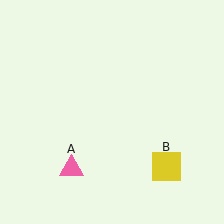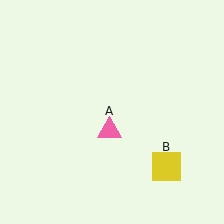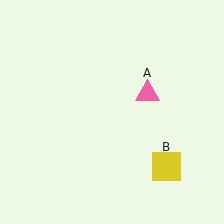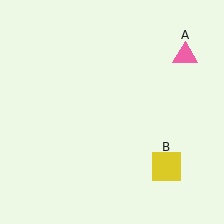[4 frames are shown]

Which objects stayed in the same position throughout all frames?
Yellow square (object B) remained stationary.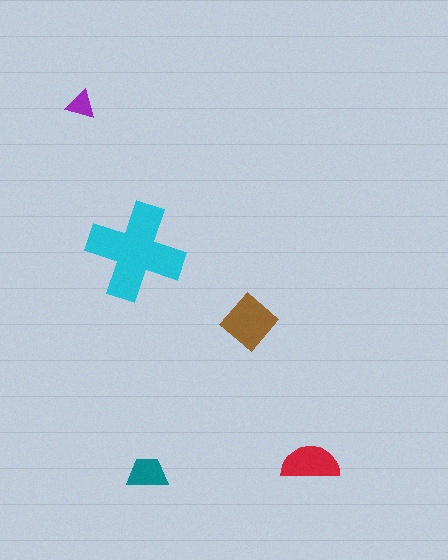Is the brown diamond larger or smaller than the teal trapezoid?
Larger.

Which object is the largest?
The cyan cross.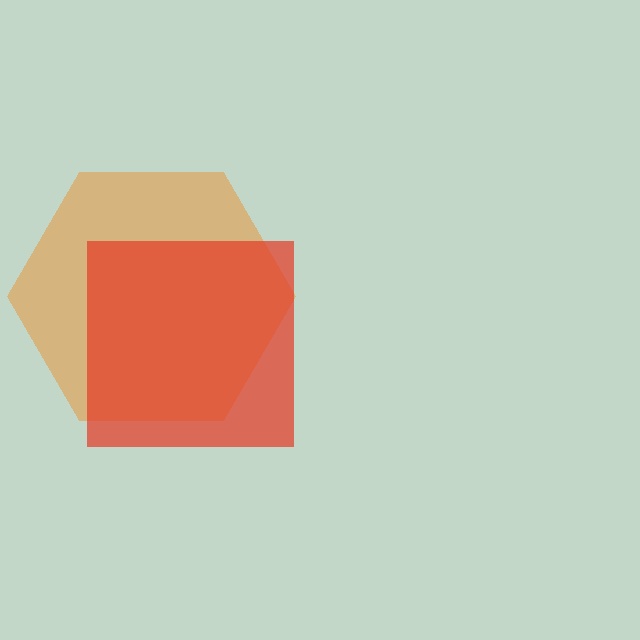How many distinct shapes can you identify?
There are 2 distinct shapes: an orange hexagon, a red square.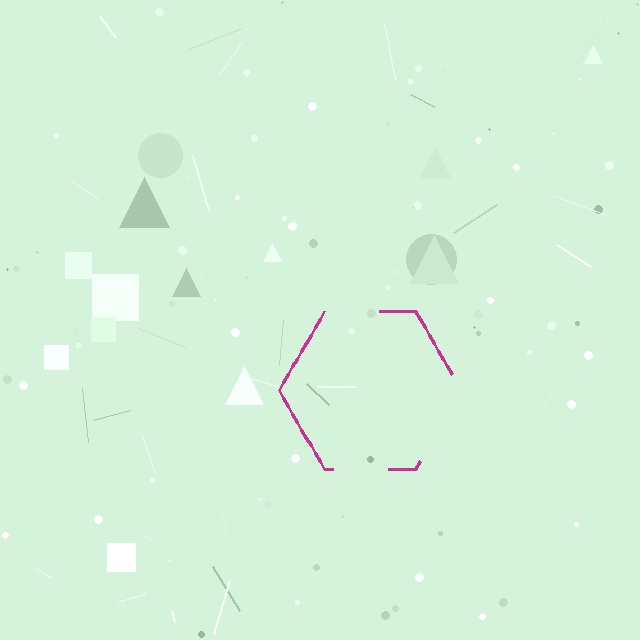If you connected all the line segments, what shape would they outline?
They would outline a hexagon.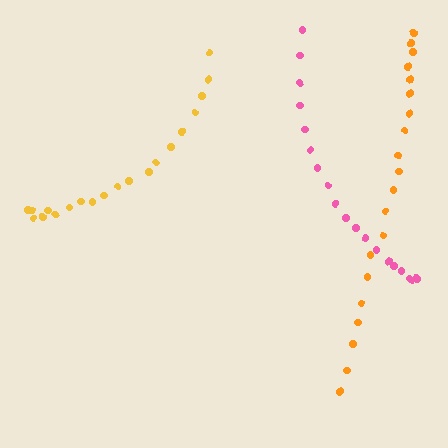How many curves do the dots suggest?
There are 3 distinct paths.